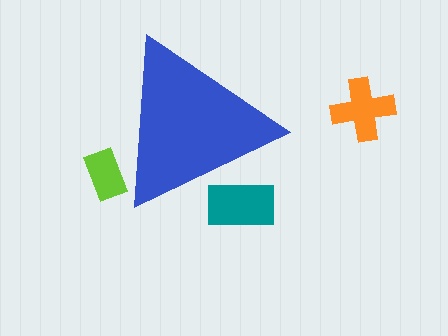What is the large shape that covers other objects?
A blue triangle.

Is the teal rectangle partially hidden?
Yes, the teal rectangle is partially hidden behind the blue triangle.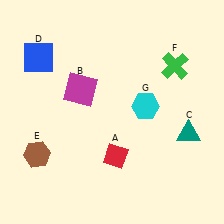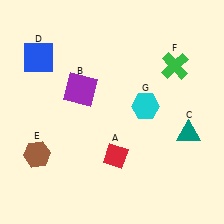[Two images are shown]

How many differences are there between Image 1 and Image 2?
There is 1 difference between the two images.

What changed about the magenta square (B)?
In Image 1, B is magenta. In Image 2, it changed to purple.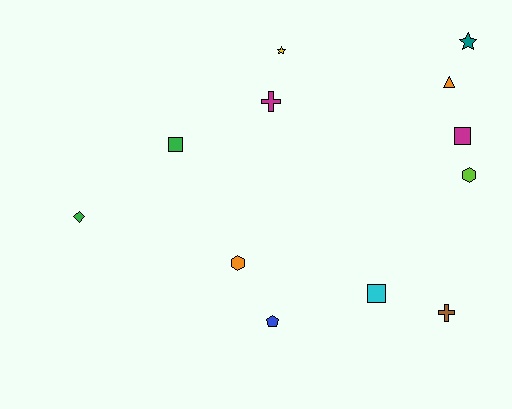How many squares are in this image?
There are 3 squares.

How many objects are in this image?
There are 12 objects.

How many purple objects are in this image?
There are no purple objects.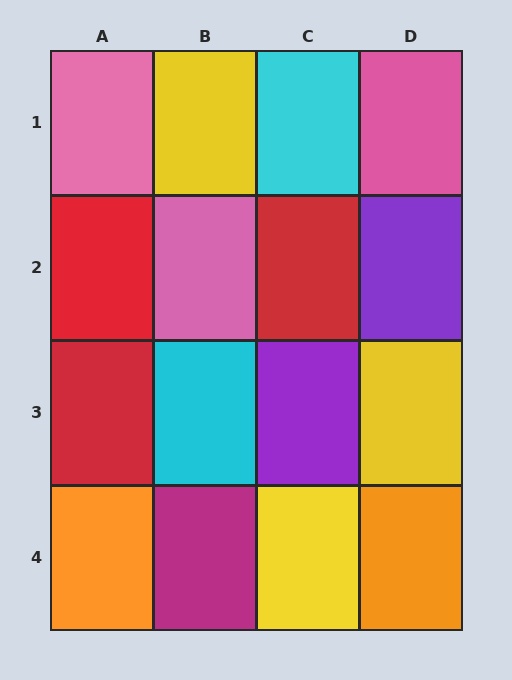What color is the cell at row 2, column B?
Pink.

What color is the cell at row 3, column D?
Yellow.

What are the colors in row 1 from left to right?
Pink, yellow, cyan, pink.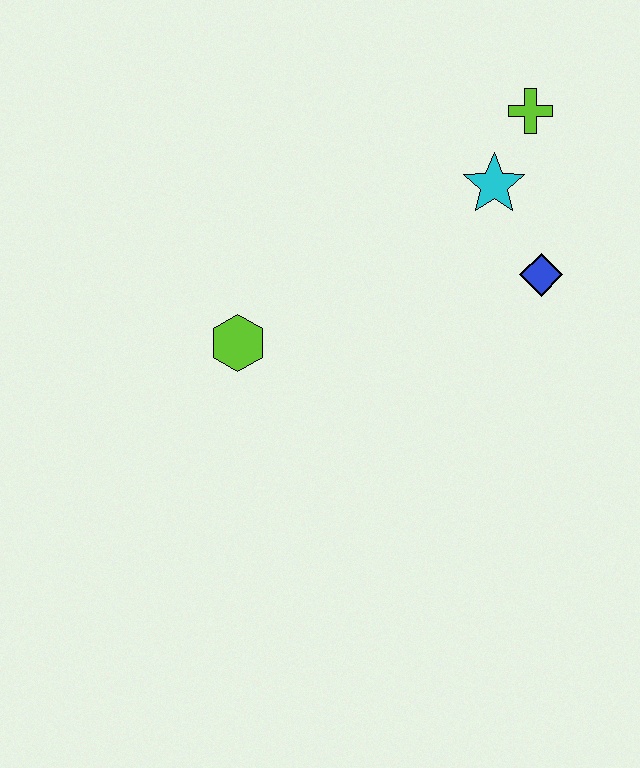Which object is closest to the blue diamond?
The cyan star is closest to the blue diamond.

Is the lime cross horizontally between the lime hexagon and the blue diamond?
Yes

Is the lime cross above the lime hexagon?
Yes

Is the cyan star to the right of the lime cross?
No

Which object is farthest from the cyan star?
The lime hexagon is farthest from the cyan star.